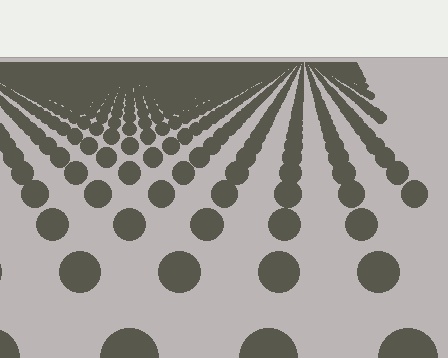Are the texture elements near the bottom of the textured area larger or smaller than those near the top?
Larger. Near the bottom, elements are closer to the viewer and appear at a bigger on-screen size.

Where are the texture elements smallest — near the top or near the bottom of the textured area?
Near the top.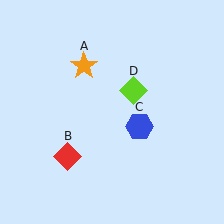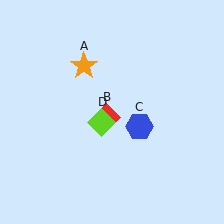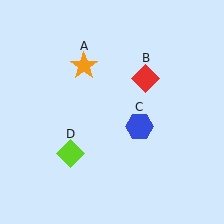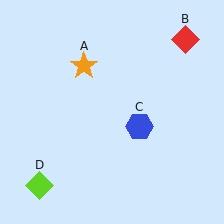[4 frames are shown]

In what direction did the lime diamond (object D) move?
The lime diamond (object D) moved down and to the left.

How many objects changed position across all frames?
2 objects changed position: red diamond (object B), lime diamond (object D).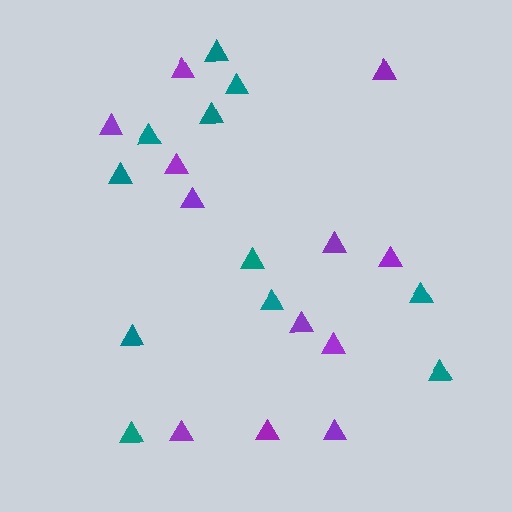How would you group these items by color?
There are 2 groups: one group of purple triangles (12) and one group of teal triangles (11).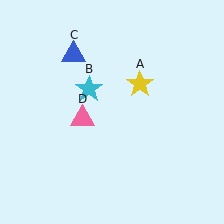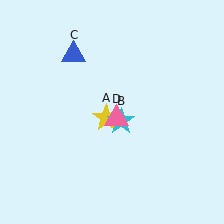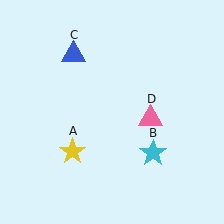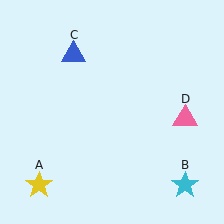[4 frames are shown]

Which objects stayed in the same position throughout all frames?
Blue triangle (object C) remained stationary.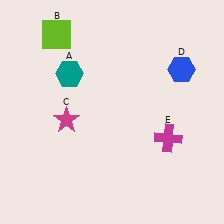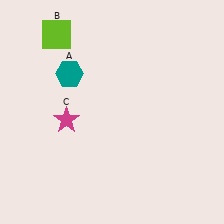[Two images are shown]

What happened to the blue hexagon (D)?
The blue hexagon (D) was removed in Image 2. It was in the top-right area of Image 1.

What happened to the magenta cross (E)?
The magenta cross (E) was removed in Image 2. It was in the bottom-right area of Image 1.